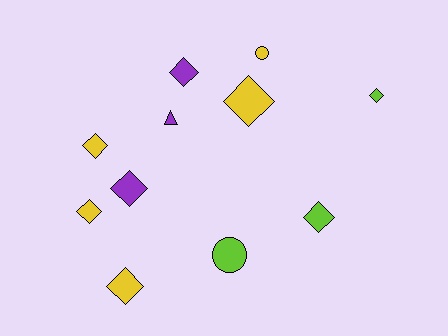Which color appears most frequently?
Yellow, with 5 objects.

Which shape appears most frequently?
Diamond, with 8 objects.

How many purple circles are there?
There are no purple circles.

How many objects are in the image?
There are 11 objects.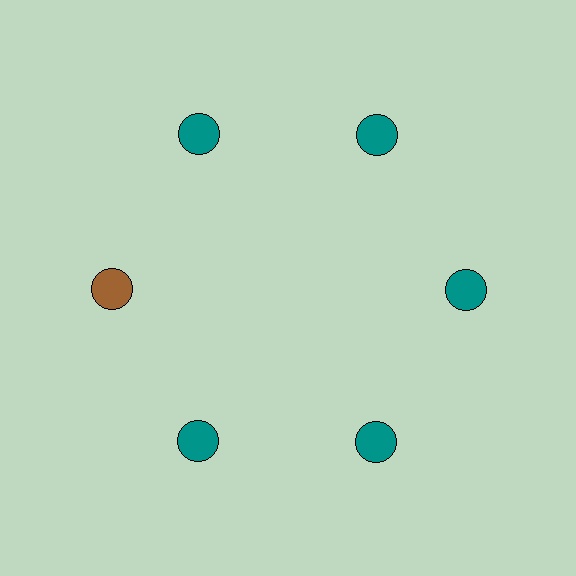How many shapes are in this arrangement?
There are 6 shapes arranged in a ring pattern.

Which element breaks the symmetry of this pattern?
The brown circle at roughly the 9 o'clock position breaks the symmetry. All other shapes are teal circles.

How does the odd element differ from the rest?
It has a different color: brown instead of teal.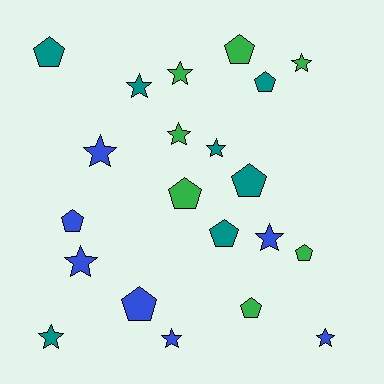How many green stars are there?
There are 3 green stars.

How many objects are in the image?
There are 21 objects.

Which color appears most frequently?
Green, with 7 objects.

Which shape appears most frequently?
Star, with 11 objects.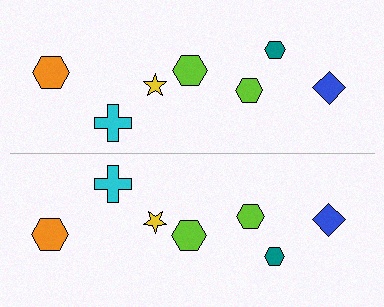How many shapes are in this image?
There are 14 shapes in this image.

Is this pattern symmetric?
Yes, this pattern has bilateral (reflection) symmetry.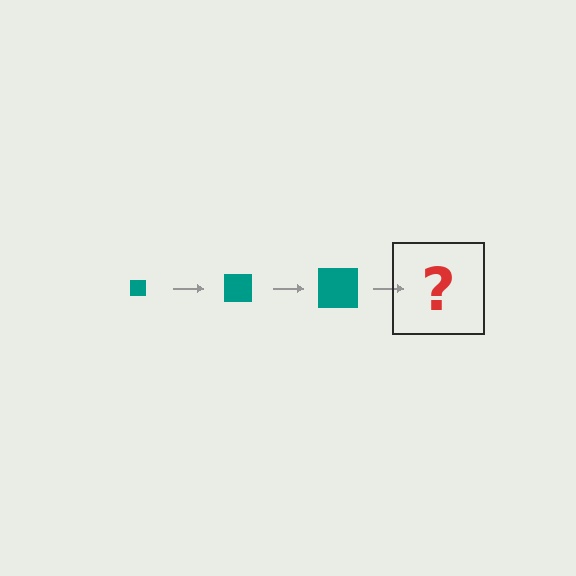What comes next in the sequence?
The next element should be a teal square, larger than the previous one.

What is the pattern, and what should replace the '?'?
The pattern is that the square gets progressively larger each step. The '?' should be a teal square, larger than the previous one.